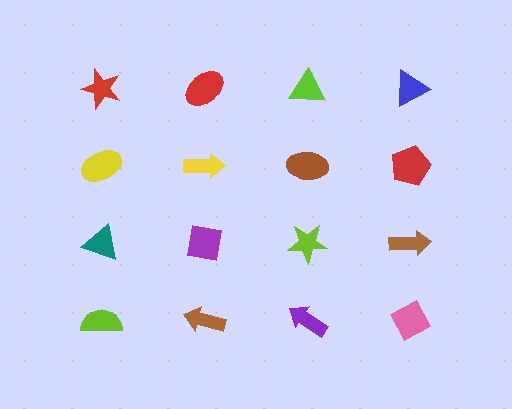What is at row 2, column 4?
A red pentagon.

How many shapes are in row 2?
4 shapes.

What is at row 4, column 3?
A purple arrow.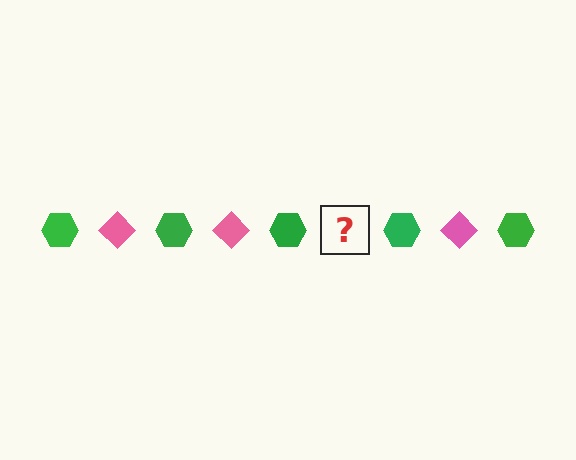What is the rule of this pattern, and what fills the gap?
The rule is that the pattern alternates between green hexagon and pink diamond. The gap should be filled with a pink diamond.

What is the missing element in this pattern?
The missing element is a pink diamond.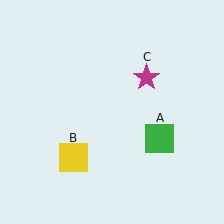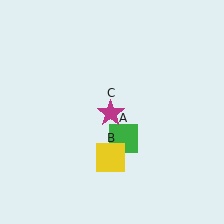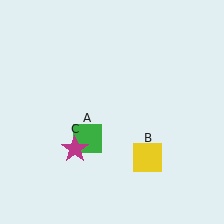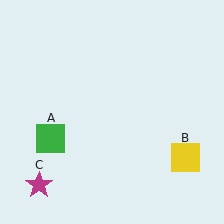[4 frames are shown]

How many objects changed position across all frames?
3 objects changed position: green square (object A), yellow square (object B), magenta star (object C).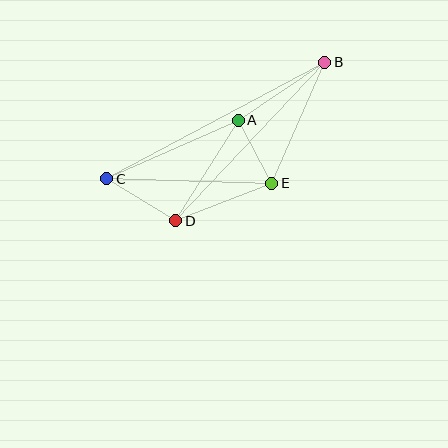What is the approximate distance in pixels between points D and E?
The distance between D and E is approximately 103 pixels.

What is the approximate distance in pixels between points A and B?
The distance between A and B is approximately 104 pixels.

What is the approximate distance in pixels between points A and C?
The distance between A and C is approximately 144 pixels.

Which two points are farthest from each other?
Points B and C are farthest from each other.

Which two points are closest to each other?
Points A and E are closest to each other.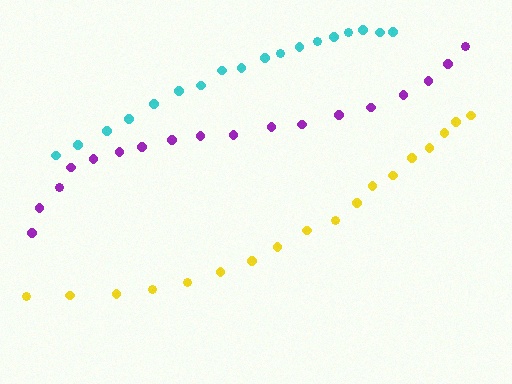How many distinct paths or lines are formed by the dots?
There are 3 distinct paths.